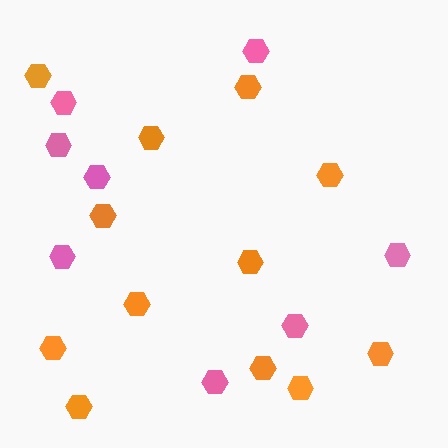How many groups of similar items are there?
There are 2 groups: one group of pink hexagons (8) and one group of orange hexagons (12).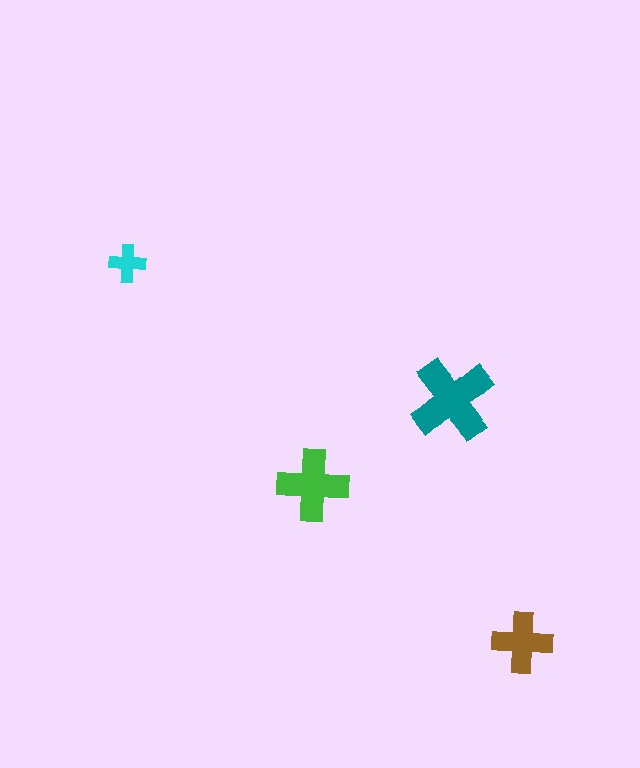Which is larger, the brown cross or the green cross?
The green one.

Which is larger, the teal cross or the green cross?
The teal one.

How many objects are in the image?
There are 4 objects in the image.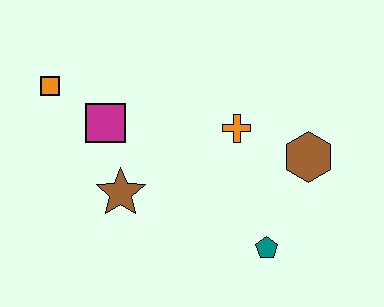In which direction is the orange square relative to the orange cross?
The orange square is to the left of the orange cross.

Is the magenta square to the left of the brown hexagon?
Yes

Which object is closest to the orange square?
The magenta square is closest to the orange square.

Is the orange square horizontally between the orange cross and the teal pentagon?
No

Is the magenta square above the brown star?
Yes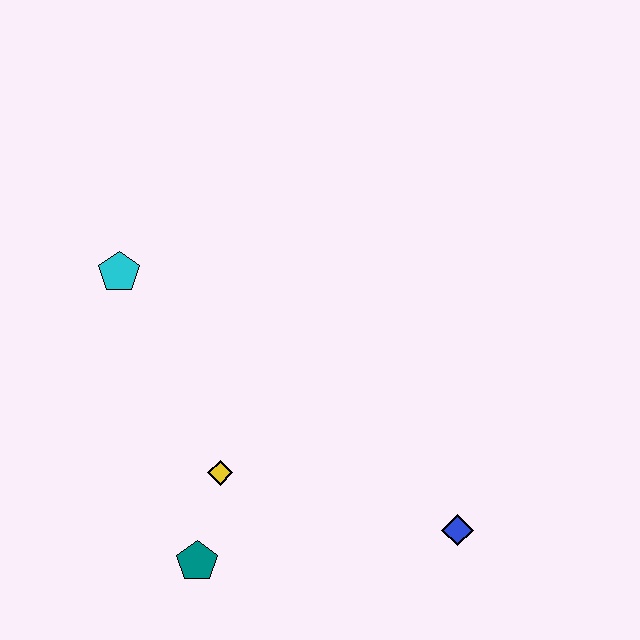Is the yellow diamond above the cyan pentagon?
No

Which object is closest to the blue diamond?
The yellow diamond is closest to the blue diamond.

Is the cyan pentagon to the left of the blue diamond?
Yes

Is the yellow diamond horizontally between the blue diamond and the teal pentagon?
Yes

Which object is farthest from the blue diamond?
The cyan pentagon is farthest from the blue diamond.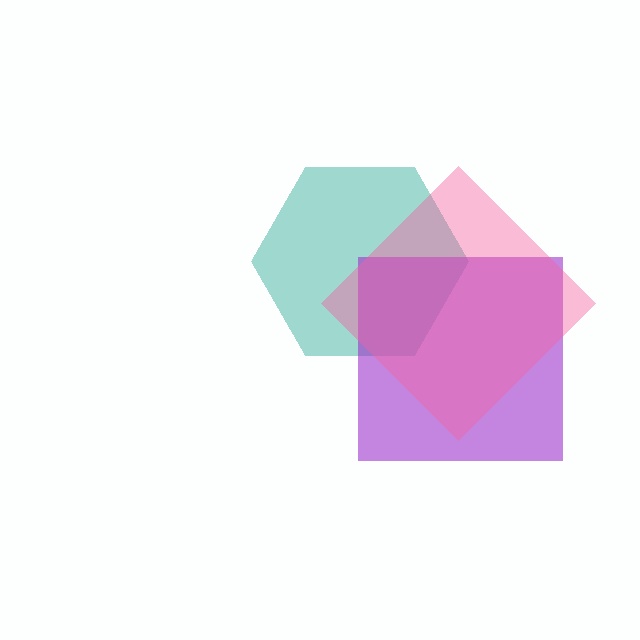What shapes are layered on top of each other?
The layered shapes are: a teal hexagon, a purple square, a pink diamond.